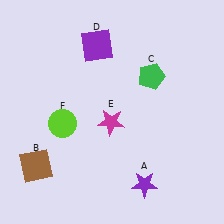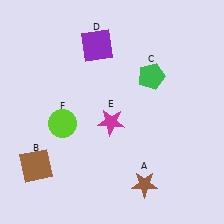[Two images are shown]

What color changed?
The star (A) changed from purple in Image 1 to brown in Image 2.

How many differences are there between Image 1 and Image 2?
There is 1 difference between the two images.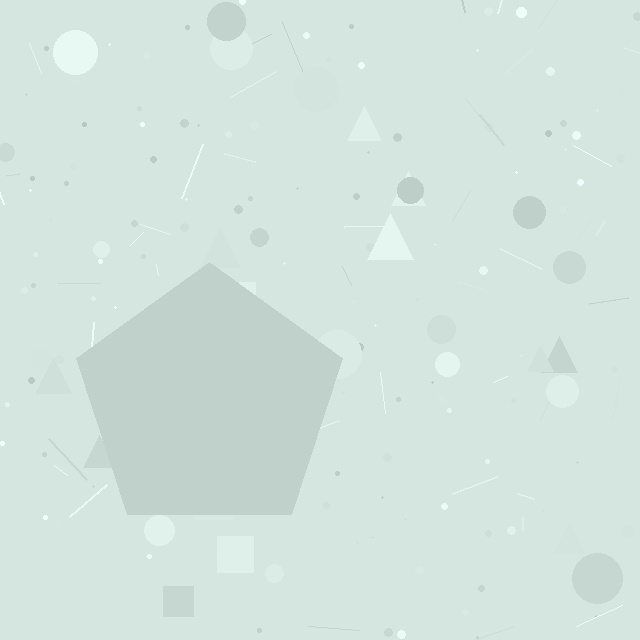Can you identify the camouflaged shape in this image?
The camouflaged shape is a pentagon.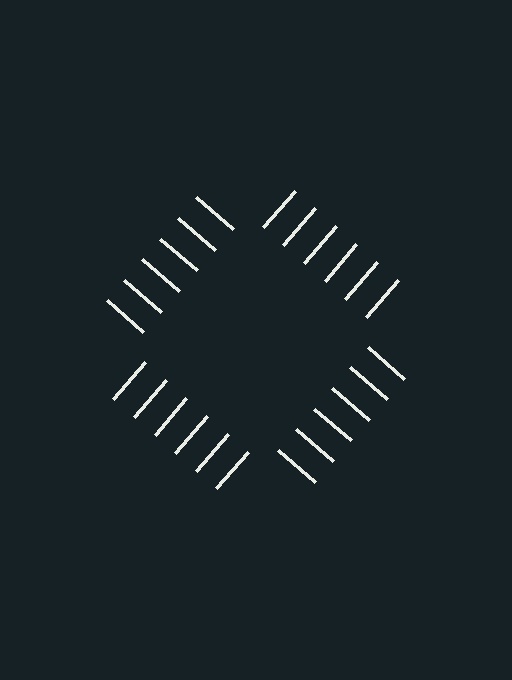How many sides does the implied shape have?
4 sides — the line-ends trace a square.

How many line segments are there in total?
24 — 6 along each of the 4 edges.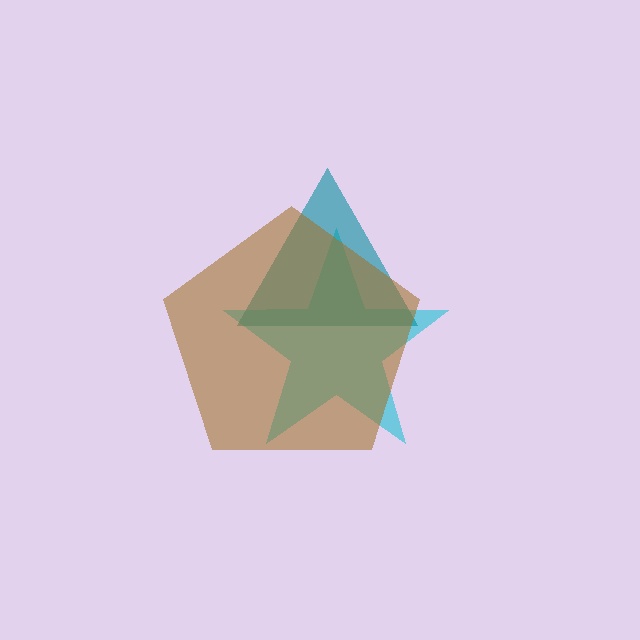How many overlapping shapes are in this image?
There are 3 overlapping shapes in the image.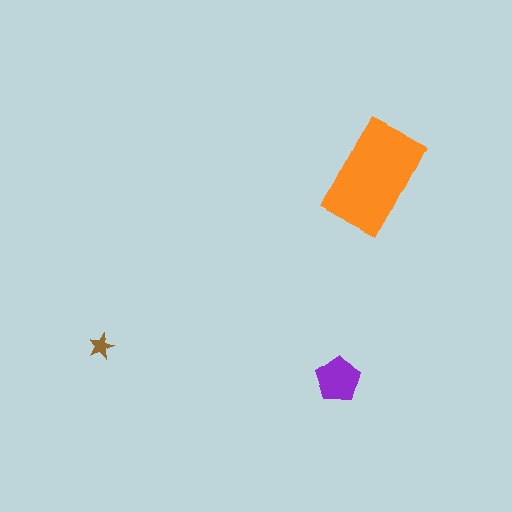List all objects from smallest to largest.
The brown star, the purple pentagon, the orange rectangle.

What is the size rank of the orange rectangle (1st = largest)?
1st.